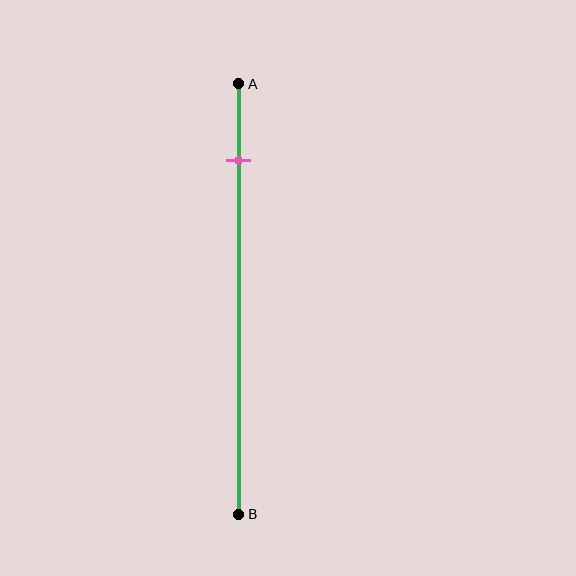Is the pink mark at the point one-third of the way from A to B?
No, the mark is at about 20% from A, not at the 33% one-third point.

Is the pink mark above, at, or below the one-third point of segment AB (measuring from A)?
The pink mark is above the one-third point of segment AB.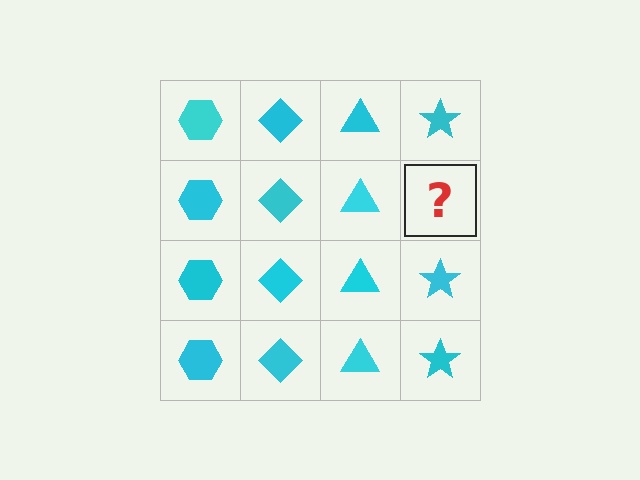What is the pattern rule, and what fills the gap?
The rule is that each column has a consistent shape. The gap should be filled with a cyan star.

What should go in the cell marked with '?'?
The missing cell should contain a cyan star.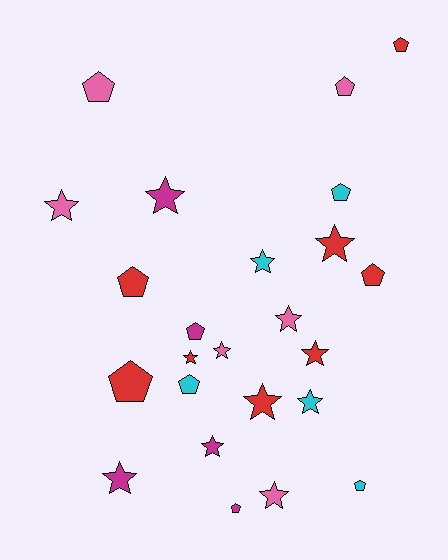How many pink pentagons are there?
There are 2 pink pentagons.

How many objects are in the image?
There are 24 objects.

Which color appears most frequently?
Red, with 8 objects.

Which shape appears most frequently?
Star, with 13 objects.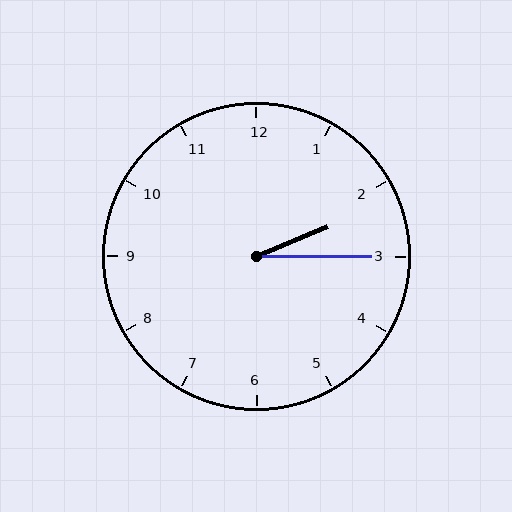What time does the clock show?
2:15.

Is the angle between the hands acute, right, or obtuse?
It is acute.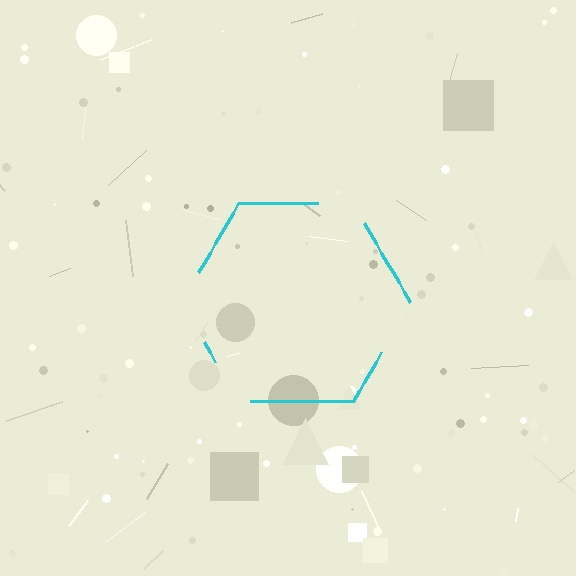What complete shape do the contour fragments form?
The contour fragments form a hexagon.